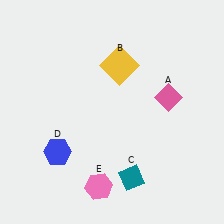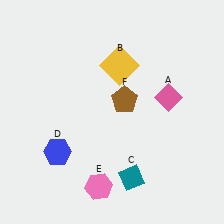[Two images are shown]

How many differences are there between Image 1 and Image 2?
There is 1 difference between the two images.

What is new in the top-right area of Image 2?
A brown pentagon (F) was added in the top-right area of Image 2.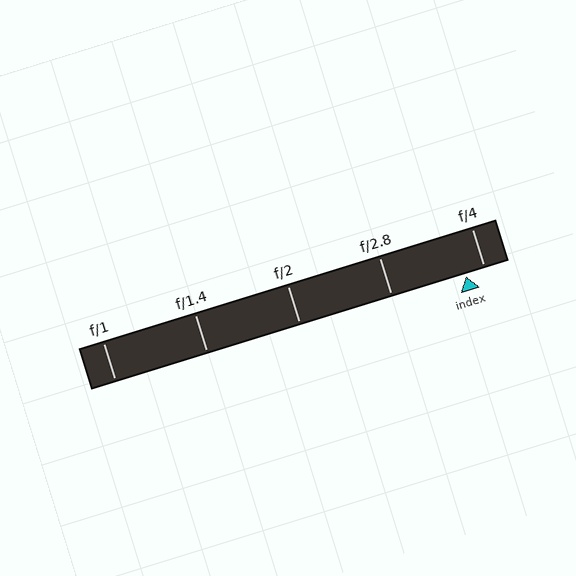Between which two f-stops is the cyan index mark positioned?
The index mark is between f/2.8 and f/4.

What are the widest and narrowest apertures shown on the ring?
The widest aperture shown is f/1 and the narrowest is f/4.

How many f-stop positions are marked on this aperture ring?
There are 5 f-stop positions marked.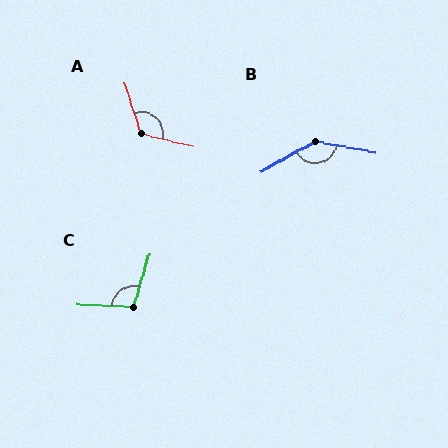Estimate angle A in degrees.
Approximately 122 degrees.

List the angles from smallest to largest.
C (103°), A (122°), B (140°).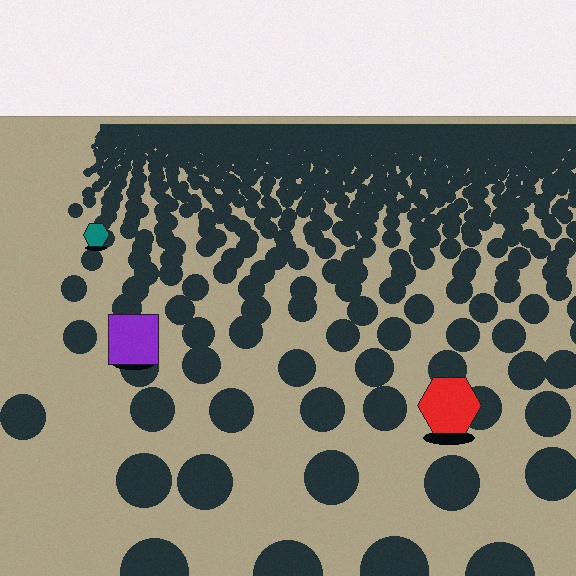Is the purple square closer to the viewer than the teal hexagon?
Yes. The purple square is closer — you can tell from the texture gradient: the ground texture is coarser near it.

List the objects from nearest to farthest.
From nearest to farthest: the red hexagon, the purple square, the teal hexagon.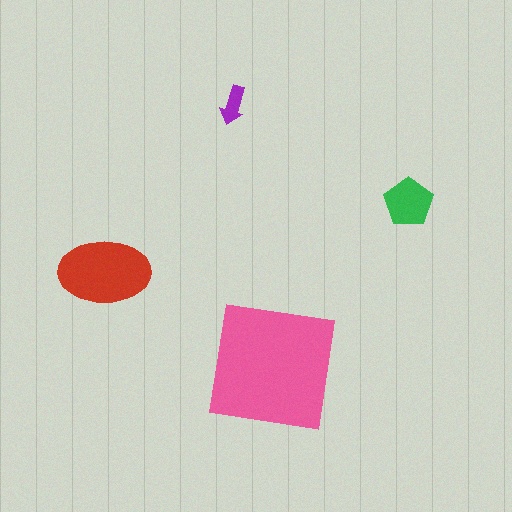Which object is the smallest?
The purple arrow.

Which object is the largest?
The pink square.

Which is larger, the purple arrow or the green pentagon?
The green pentagon.